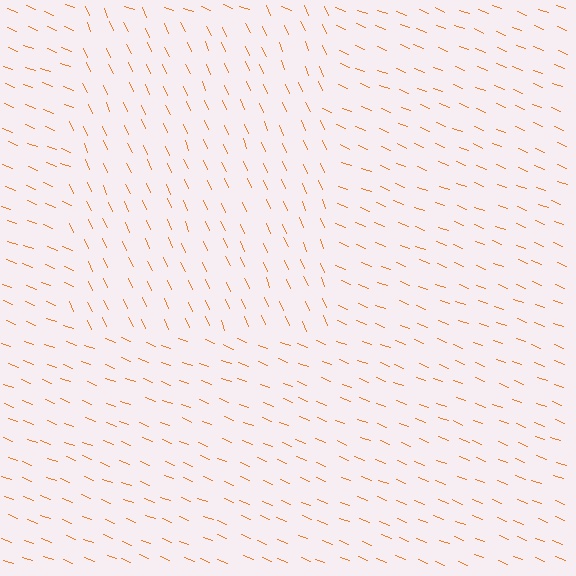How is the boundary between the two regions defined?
The boundary is defined purely by a change in line orientation (approximately 45 degrees difference). All lines are the same color and thickness.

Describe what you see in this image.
The image is filled with small orange line segments. A rectangle region in the image has lines oriented differently from the surrounding lines, creating a visible texture boundary.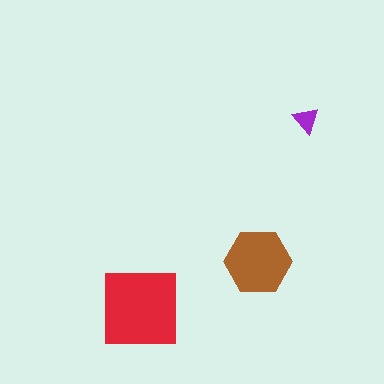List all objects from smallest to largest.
The purple triangle, the brown hexagon, the red square.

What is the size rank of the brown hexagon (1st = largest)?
2nd.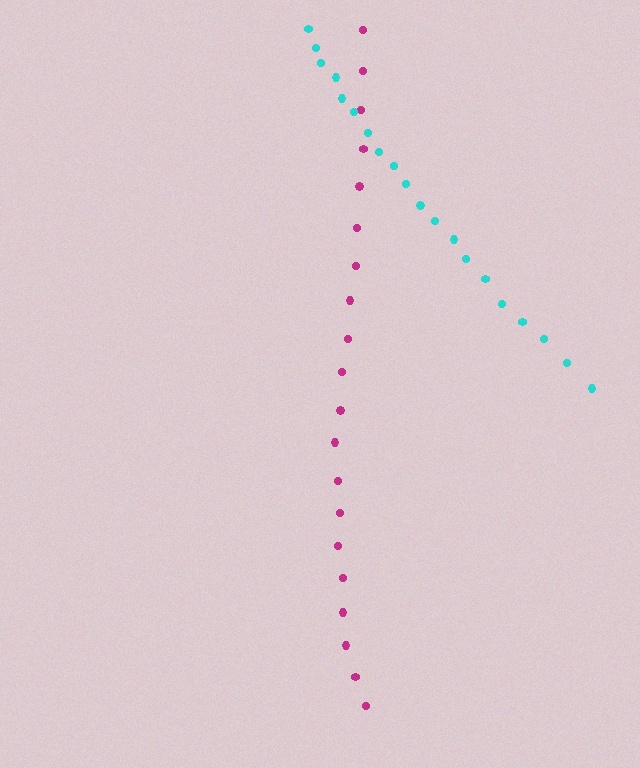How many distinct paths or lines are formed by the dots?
There are 2 distinct paths.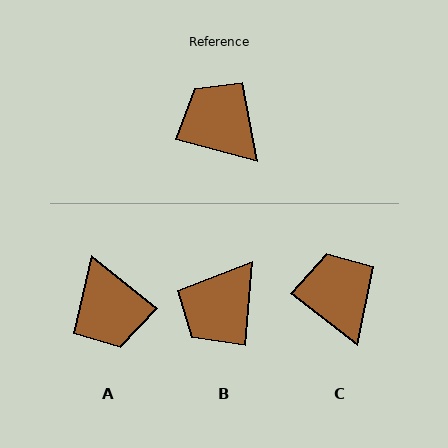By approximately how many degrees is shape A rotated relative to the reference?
Approximately 156 degrees counter-clockwise.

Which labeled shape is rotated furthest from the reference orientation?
A, about 156 degrees away.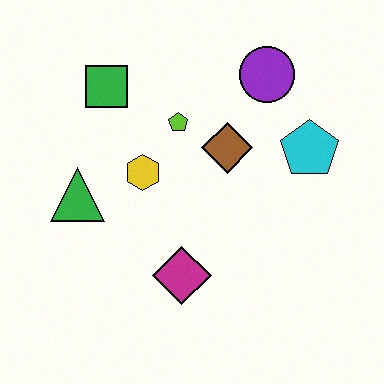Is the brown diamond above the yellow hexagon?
Yes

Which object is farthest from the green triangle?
The cyan pentagon is farthest from the green triangle.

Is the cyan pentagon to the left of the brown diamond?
No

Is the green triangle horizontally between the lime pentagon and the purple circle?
No